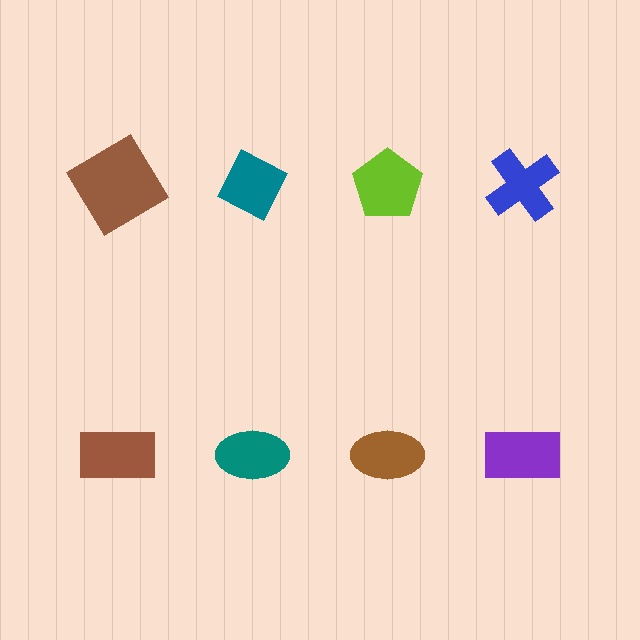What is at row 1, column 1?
A brown diamond.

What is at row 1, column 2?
A teal diamond.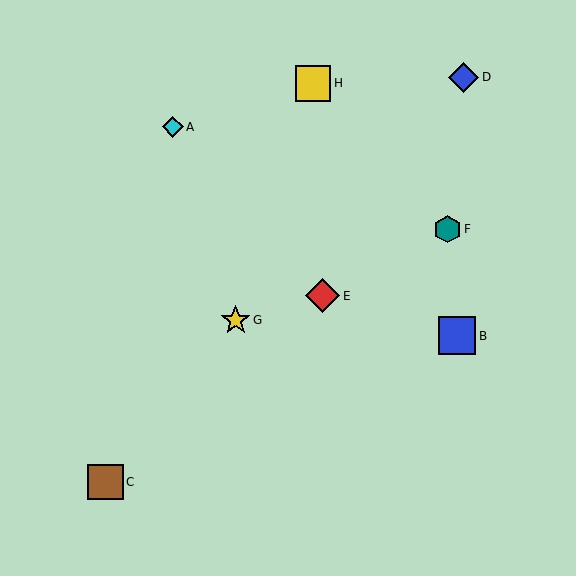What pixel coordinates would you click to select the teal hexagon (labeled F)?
Click at (447, 229) to select the teal hexagon F.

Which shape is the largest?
The blue square (labeled B) is the largest.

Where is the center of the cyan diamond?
The center of the cyan diamond is at (173, 127).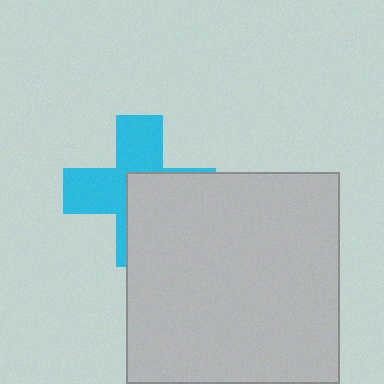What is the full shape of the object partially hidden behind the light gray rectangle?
The partially hidden object is a cyan cross.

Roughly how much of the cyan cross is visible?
About half of it is visible (roughly 52%).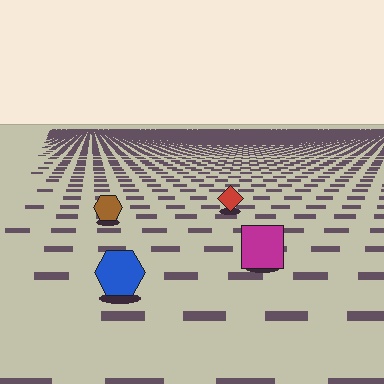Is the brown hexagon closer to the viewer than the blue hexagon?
No. The blue hexagon is closer — you can tell from the texture gradient: the ground texture is coarser near it.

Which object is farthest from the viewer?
The red diamond is farthest from the viewer. It appears smaller and the ground texture around it is denser.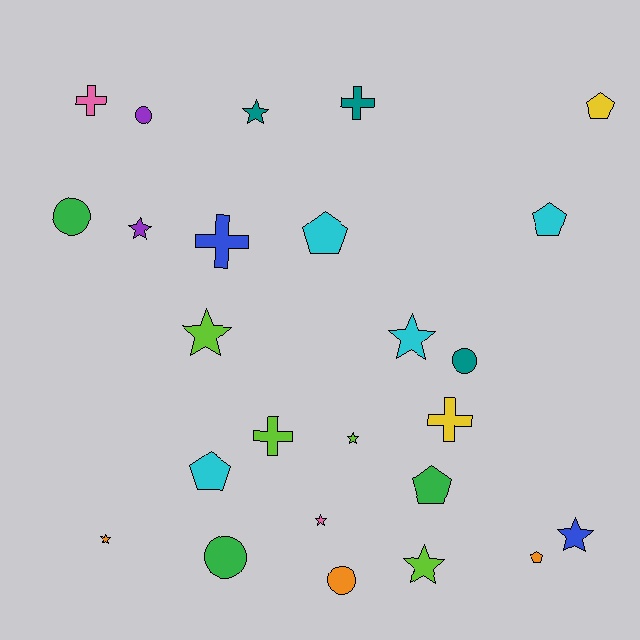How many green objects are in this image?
There are 3 green objects.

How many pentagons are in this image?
There are 6 pentagons.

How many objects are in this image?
There are 25 objects.